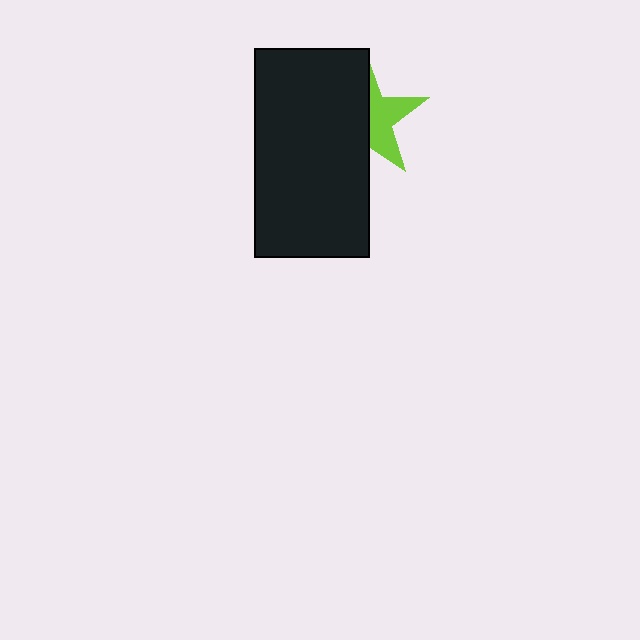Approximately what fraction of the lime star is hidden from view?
Roughly 56% of the lime star is hidden behind the black rectangle.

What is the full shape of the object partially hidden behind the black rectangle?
The partially hidden object is a lime star.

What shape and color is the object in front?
The object in front is a black rectangle.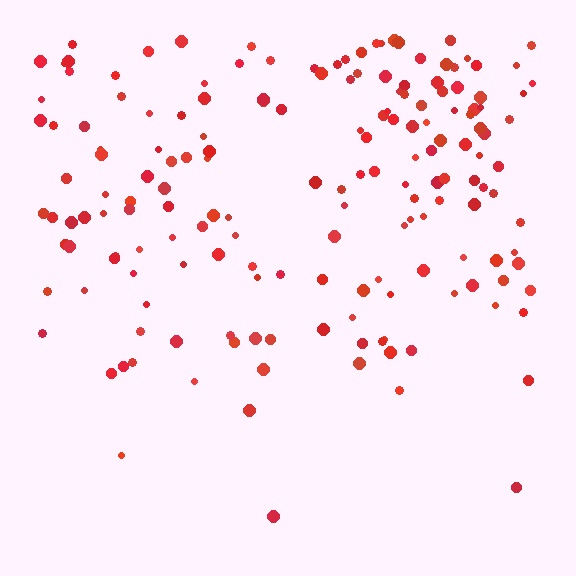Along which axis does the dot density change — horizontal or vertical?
Vertical.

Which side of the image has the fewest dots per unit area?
The bottom.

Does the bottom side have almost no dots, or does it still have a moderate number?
Still a moderate number, just noticeably fewer than the top.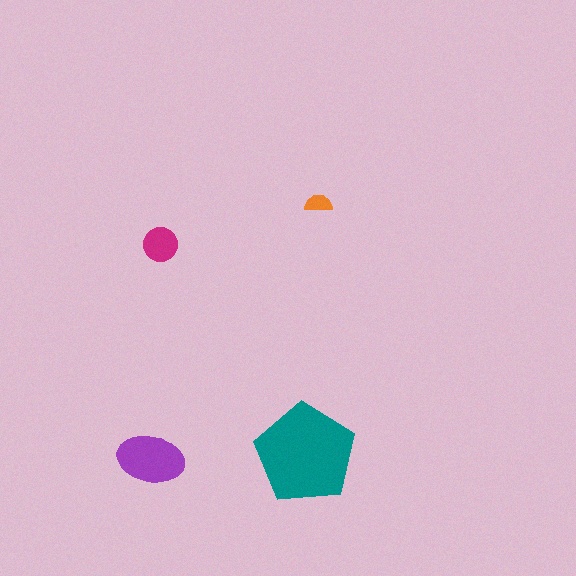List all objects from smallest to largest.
The orange semicircle, the magenta circle, the purple ellipse, the teal pentagon.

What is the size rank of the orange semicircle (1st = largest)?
4th.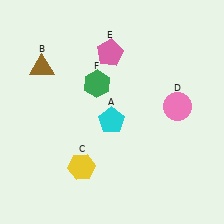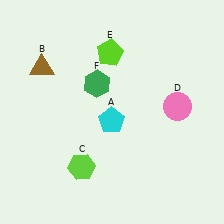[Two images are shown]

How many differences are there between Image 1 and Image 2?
There are 2 differences between the two images.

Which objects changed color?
C changed from yellow to lime. E changed from pink to lime.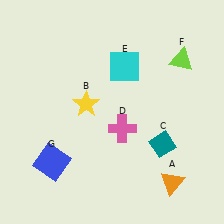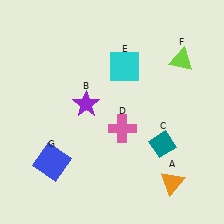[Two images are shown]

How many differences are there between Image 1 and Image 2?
There is 1 difference between the two images.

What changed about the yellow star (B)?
In Image 1, B is yellow. In Image 2, it changed to purple.